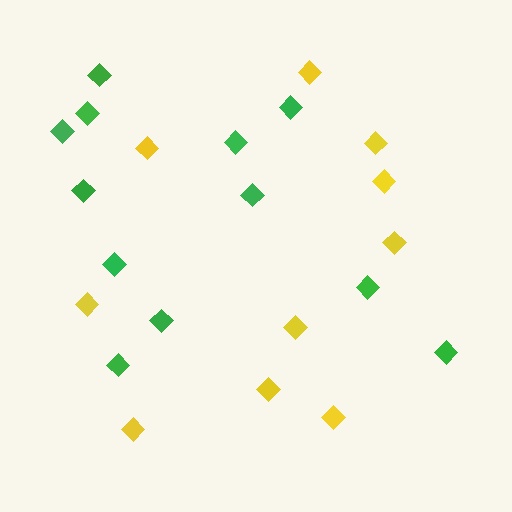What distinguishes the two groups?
There are 2 groups: one group of yellow diamonds (10) and one group of green diamonds (12).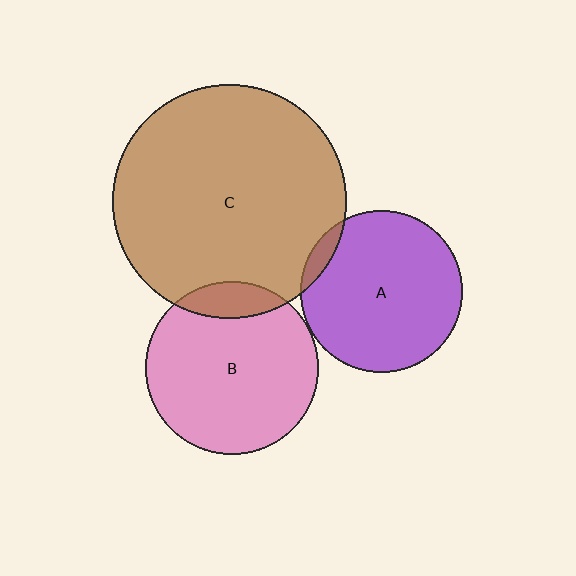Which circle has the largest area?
Circle C (brown).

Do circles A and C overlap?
Yes.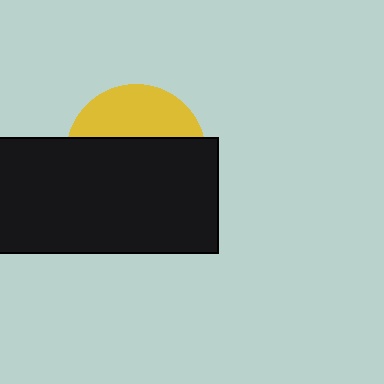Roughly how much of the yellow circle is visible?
A small part of it is visible (roughly 35%).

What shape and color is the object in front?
The object in front is a black rectangle.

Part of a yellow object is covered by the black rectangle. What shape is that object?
It is a circle.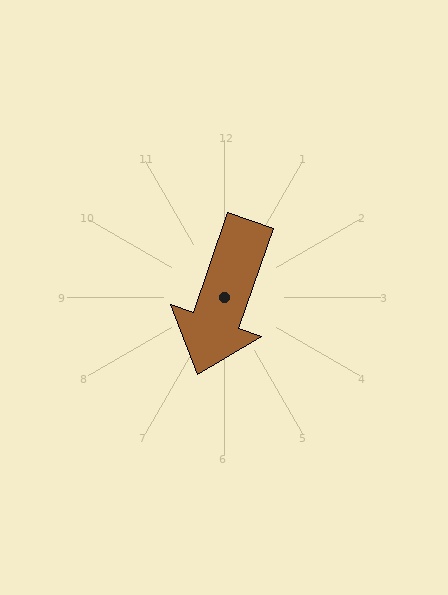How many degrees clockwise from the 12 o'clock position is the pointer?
Approximately 199 degrees.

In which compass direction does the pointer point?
South.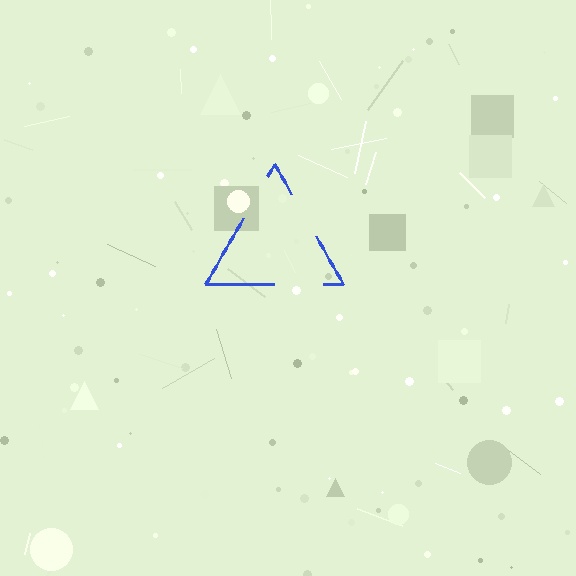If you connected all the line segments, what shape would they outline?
They would outline a triangle.